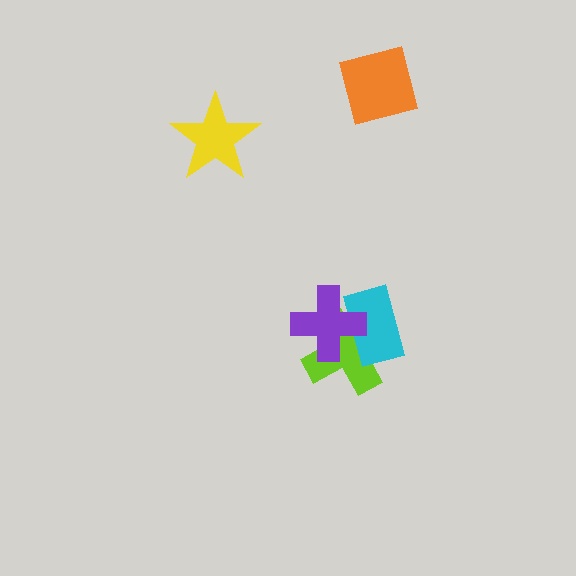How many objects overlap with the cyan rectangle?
2 objects overlap with the cyan rectangle.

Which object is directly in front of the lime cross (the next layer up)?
The cyan rectangle is directly in front of the lime cross.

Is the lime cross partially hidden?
Yes, it is partially covered by another shape.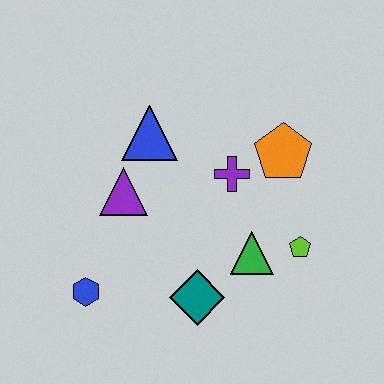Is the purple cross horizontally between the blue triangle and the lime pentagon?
Yes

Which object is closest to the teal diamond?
The green triangle is closest to the teal diamond.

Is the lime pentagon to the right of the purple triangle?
Yes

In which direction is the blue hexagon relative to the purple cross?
The blue hexagon is to the left of the purple cross.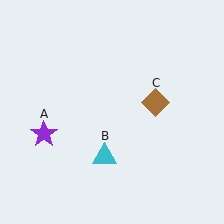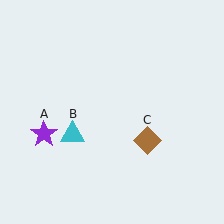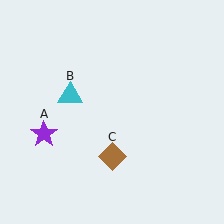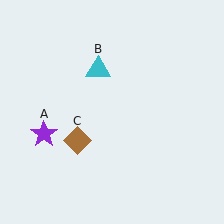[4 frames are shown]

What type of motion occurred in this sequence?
The cyan triangle (object B), brown diamond (object C) rotated clockwise around the center of the scene.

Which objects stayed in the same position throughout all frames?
Purple star (object A) remained stationary.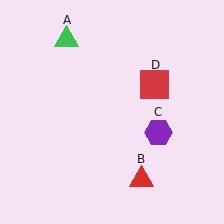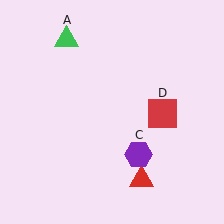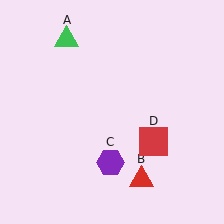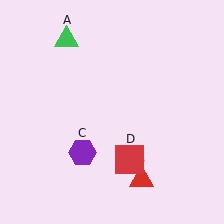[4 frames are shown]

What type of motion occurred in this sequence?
The purple hexagon (object C), red square (object D) rotated clockwise around the center of the scene.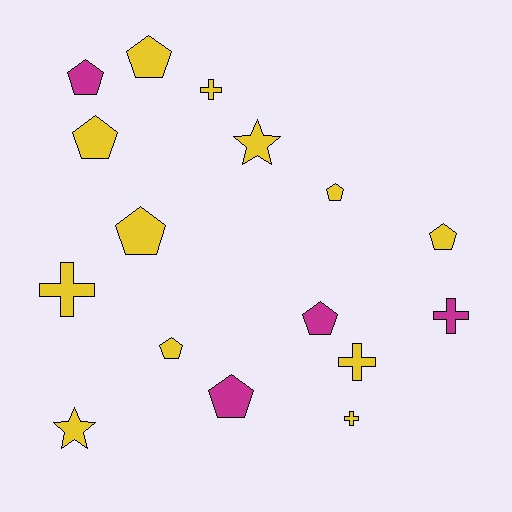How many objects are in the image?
There are 16 objects.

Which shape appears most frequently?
Pentagon, with 9 objects.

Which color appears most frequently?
Yellow, with 12 objects.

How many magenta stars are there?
There are no magenta stars.